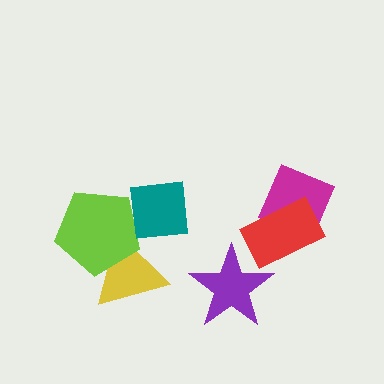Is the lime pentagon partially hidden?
No, no other shape covers it.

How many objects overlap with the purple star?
0 objects overlap with the purple star.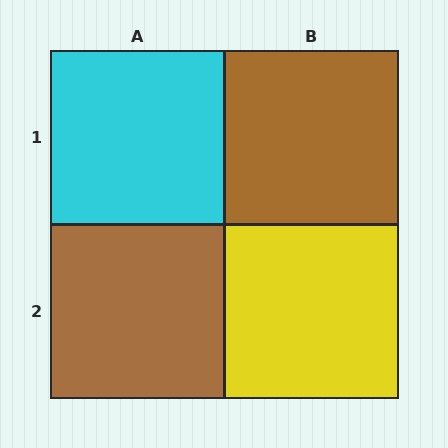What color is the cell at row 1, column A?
Cyan.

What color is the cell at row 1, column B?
Brown.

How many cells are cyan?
1 cell is cyan.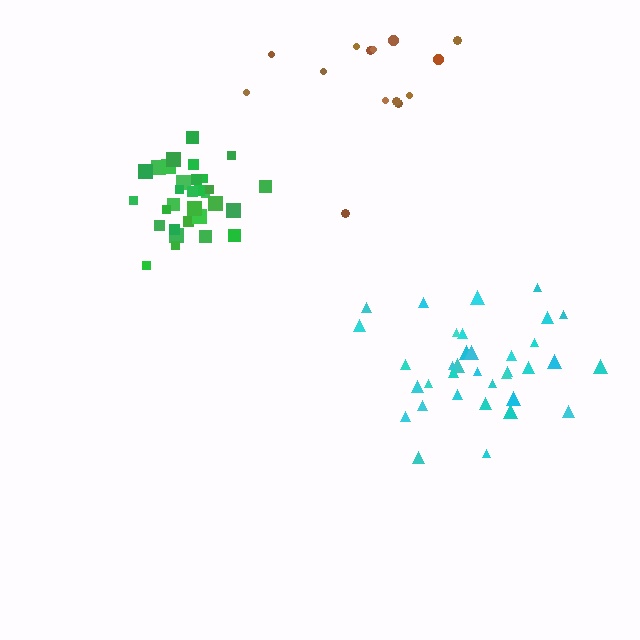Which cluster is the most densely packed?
Green.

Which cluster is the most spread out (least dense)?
Brown.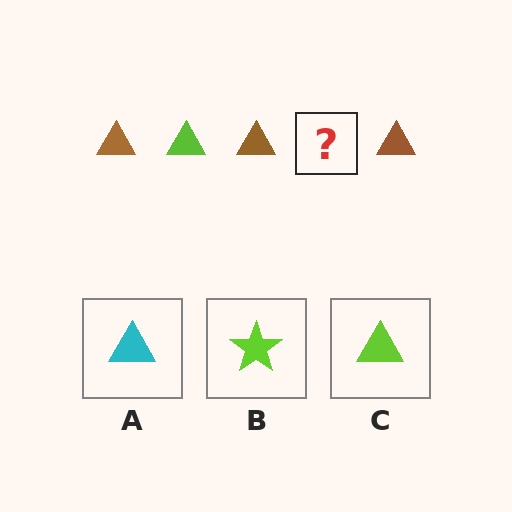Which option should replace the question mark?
Option C.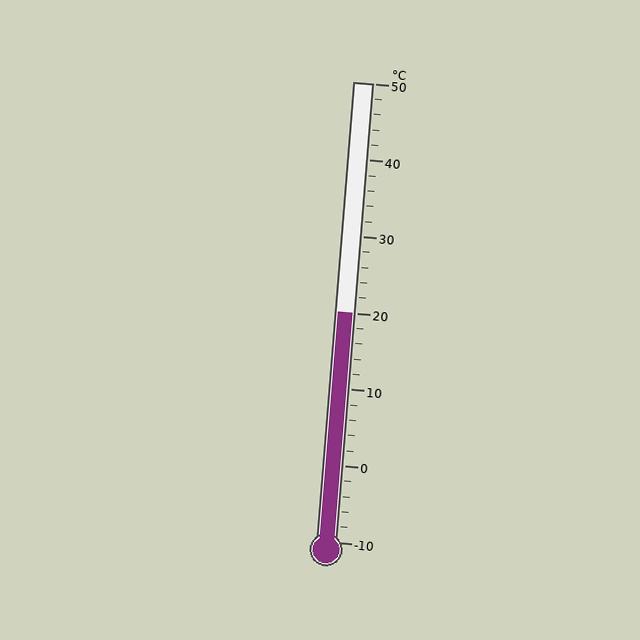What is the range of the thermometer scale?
The thermometer scale ranges from -10°C to 50°C.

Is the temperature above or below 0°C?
The temperature is above 0°C.